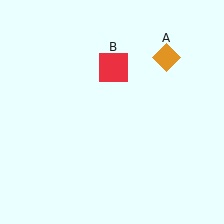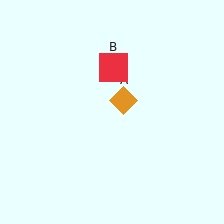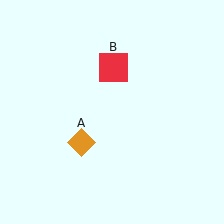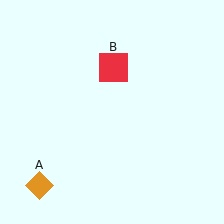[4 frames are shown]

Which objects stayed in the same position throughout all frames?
Red square (object B) remained stationary.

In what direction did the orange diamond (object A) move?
The orange diamond (object A) moved down and to the left.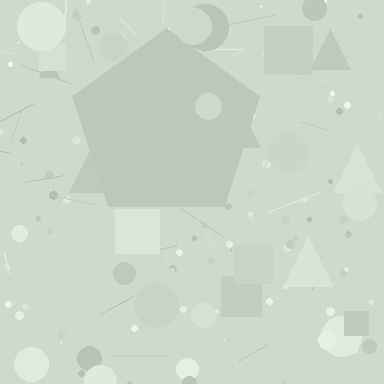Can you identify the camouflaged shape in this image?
The camouflaged shape is a pentagon.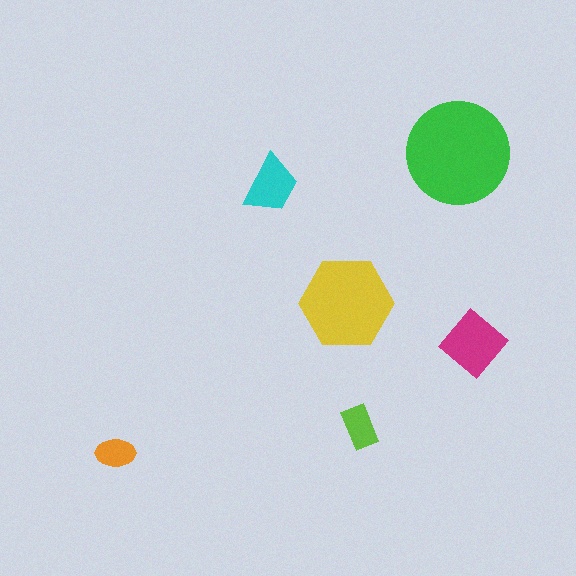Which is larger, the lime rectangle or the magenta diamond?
The magenta diamond.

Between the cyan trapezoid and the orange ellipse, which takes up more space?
The cyan trapezoid.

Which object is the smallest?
The orange ellipse.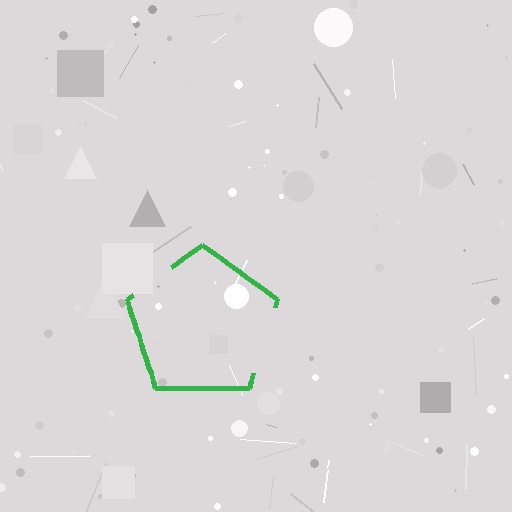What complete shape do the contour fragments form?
The contour fragments form a pentagon.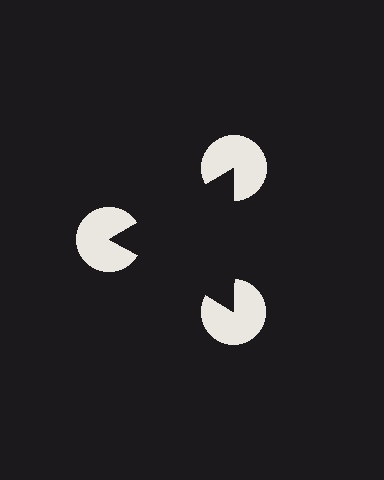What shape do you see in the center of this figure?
An illusory triangle — its edges are inferred from the aligned wedge cuts in the pac-man discs, not physically drawn.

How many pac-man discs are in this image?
There are 3 — one at each vertex of the illusory triangle.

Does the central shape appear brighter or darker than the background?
It typically appears slightly darker than the background, even though no actual brightness change is drawn.